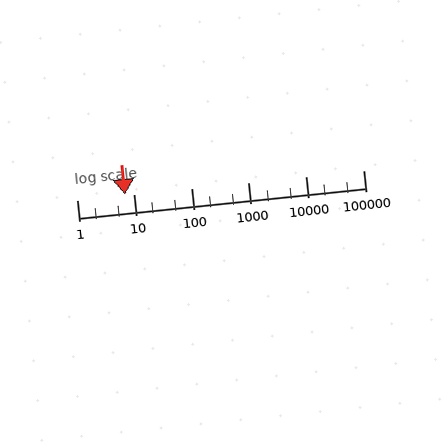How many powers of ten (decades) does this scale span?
The scale spans 5 decades, from 1 to 100000.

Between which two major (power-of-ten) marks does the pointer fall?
The pointer is between 1 and 10.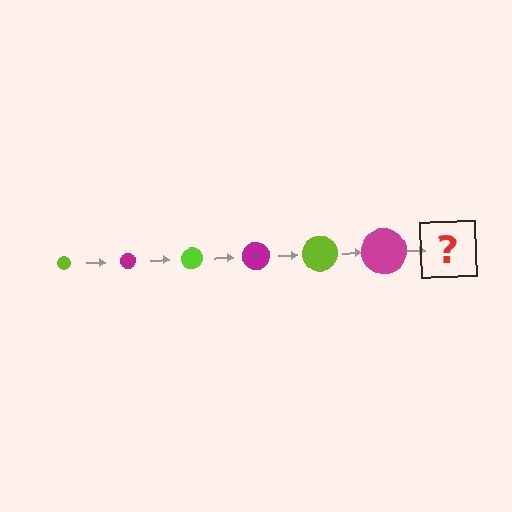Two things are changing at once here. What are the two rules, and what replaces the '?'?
The two rules are that the circle grows larger each step and the color cycles through lime and magenta. The '?' should be a lime circle, larger than the previous one.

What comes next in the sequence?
The next element should be a lime circle, larger than the previous one.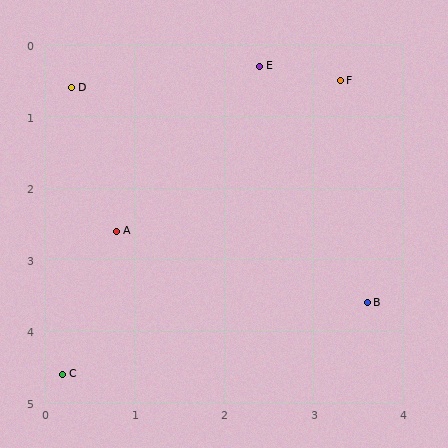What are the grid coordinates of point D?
Point D is at approximately (0.3, 0.6).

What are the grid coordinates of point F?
Point F is at approximately (3.3, 0.5).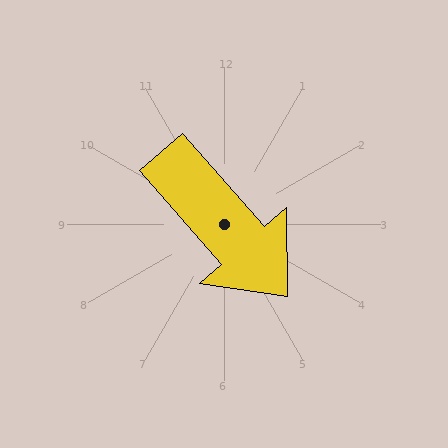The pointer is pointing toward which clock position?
Roughly 5 o'clock.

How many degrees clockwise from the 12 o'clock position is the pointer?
Approximately 139 degrees.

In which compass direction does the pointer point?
Southeast.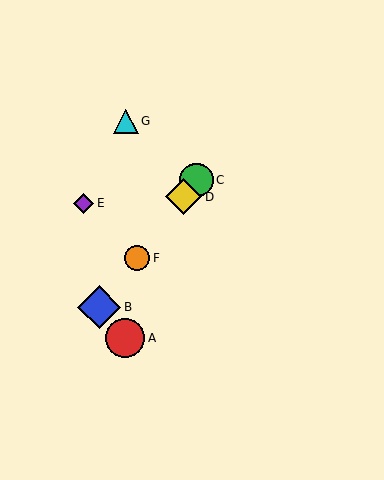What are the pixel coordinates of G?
Object G is at (126, 121).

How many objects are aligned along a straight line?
4 objects (B, C, D, F) are aligned along a straight line.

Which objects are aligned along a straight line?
Objects B, C, D, F are aligned along a straight line.